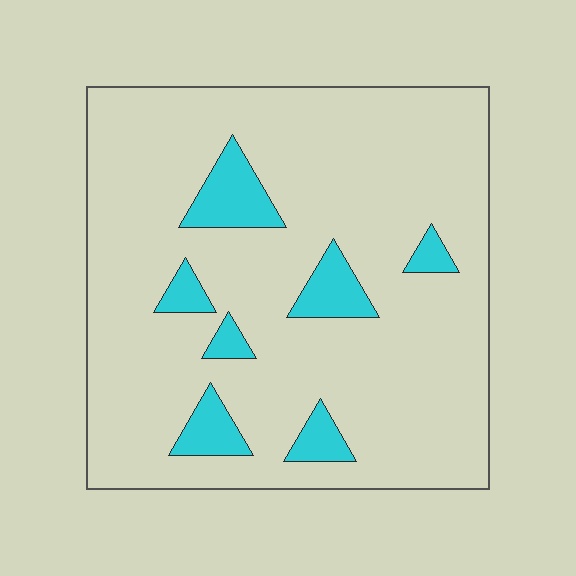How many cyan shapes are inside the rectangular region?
7.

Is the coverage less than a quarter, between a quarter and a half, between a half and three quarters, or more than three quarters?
Less than a quarter.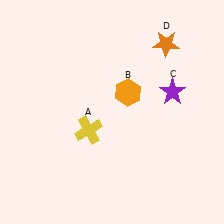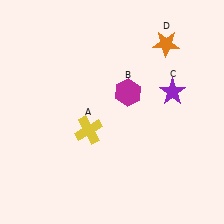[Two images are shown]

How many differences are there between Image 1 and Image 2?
There is 1 difference between the two images.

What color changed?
The hexagon (B) changed from orange in Image 1 to magenta in Image 2.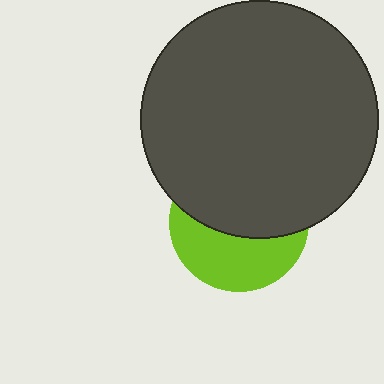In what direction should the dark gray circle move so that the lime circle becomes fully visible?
The dark gray circle should move up. That is the shortest direction to clear the overlap and leave the lime circle fully visible.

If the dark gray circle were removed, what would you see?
You would see the complete lime circle.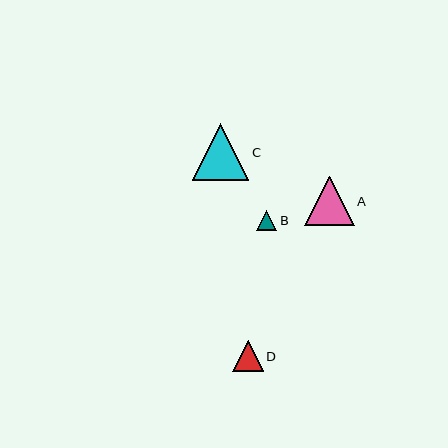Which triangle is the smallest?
Triangle B is the smallest with a size of approximately 21 pixels.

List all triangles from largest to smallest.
From largest to smallest: C, A, D, B.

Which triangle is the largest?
Triangle C is the largest with a size of approximately 56 pixels.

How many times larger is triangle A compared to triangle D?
Triangle A is approximately 1.6 times the size of triangle D.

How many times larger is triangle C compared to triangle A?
Triangle C is approximately 1.1 times the size of triangle A.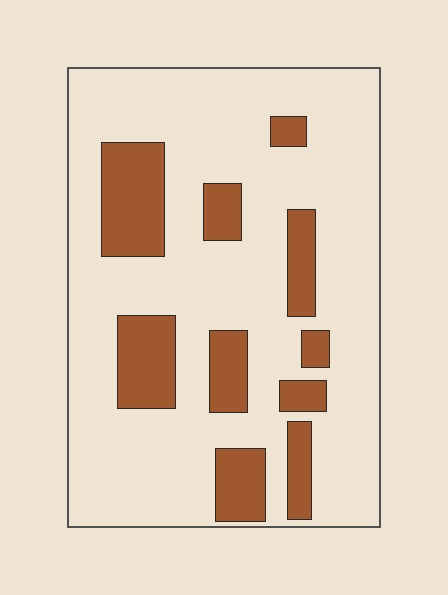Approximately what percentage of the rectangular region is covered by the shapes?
Approximately 20%.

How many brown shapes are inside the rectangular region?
10.